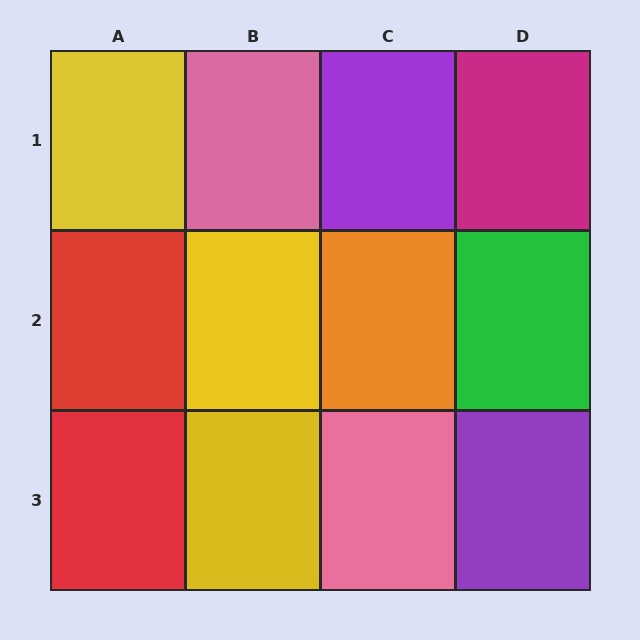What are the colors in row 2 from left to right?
Red, yellow, orange, green.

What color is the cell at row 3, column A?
Red.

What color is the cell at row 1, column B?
Pink.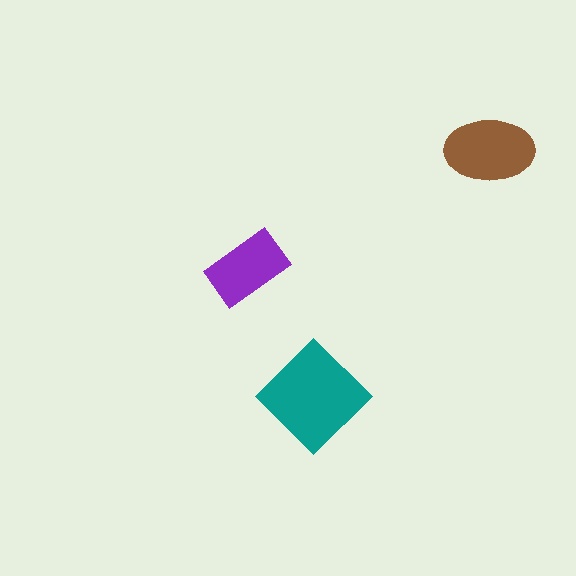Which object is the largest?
The teal diamond.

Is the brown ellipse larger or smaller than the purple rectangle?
Larger.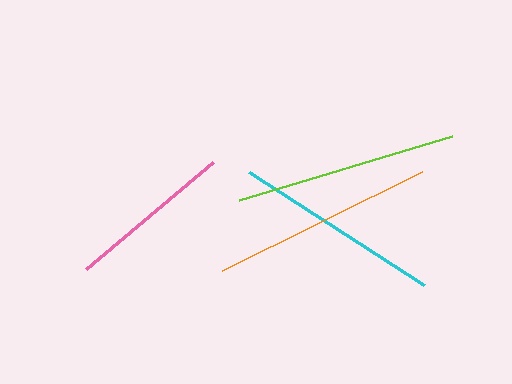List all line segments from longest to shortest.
From longest to shortest: orange, lime, cyan, pink.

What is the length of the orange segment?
The orange segment is approximately 223 pixels long.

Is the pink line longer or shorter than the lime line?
The lime line is longer than the pink line.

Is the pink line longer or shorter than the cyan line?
The cyan line is longer than the pink line.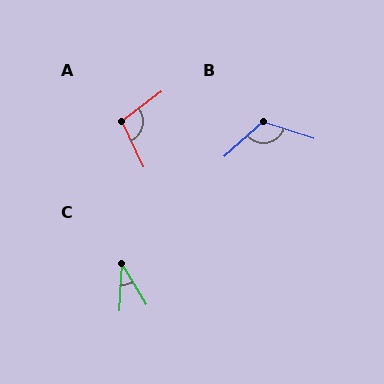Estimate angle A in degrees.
Approximately 102 degrees.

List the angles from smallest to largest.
C (35°), A (102°), B (121°).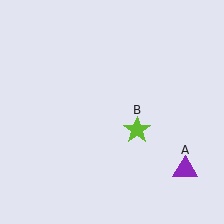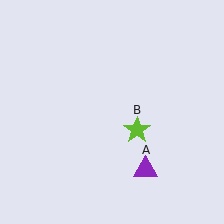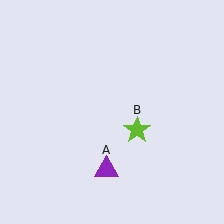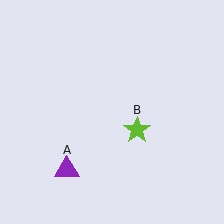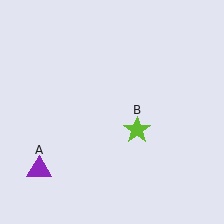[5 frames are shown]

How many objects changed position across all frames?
1 object changed position: purple triangle (object A).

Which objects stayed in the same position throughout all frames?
Lime star (object B) remained stationary.